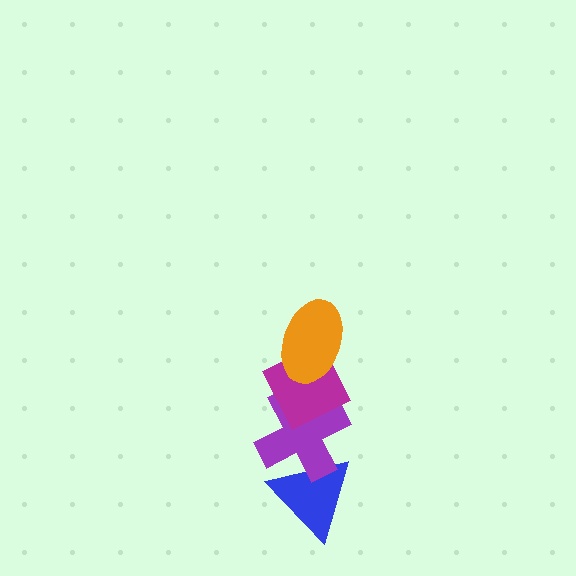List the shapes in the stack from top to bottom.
From top to bottom: the orange ellipse, the magenta diamond, the purple cross, the blue triangle.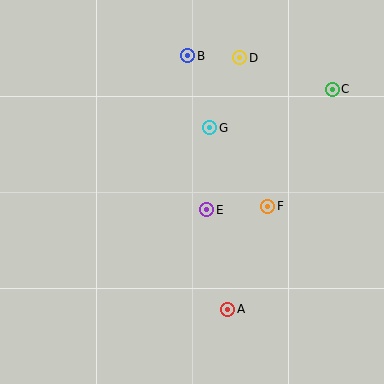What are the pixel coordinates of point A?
Point A is at (228, 309).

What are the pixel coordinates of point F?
Point F is at (268, 206).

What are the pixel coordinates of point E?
Point E is at (207, 210).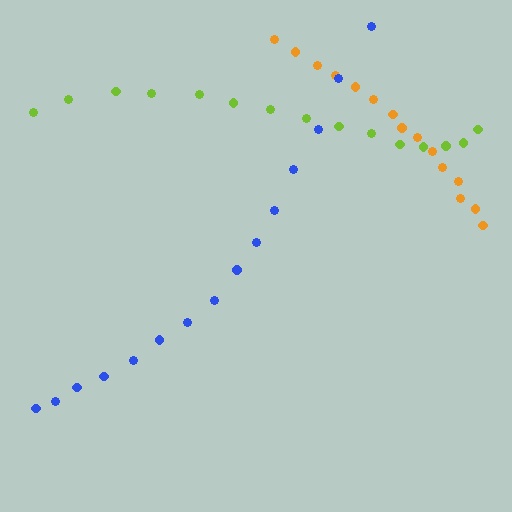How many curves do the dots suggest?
There are 3 distinct paths.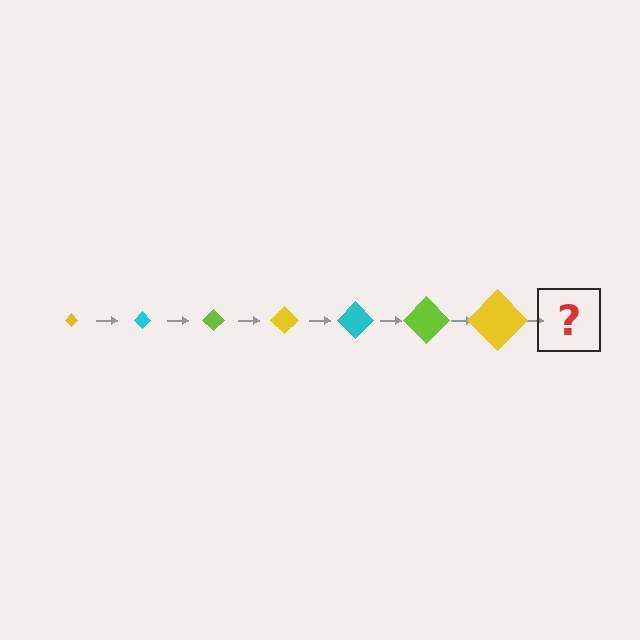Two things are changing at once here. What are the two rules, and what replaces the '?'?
The two rules are that the diamond grows larger each step and the color cycles through yellow, cyan, and lime. The '?' should be a cyan diamond, larger than the previous one.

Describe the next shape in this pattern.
It should be a cyan diamond, larger than the previous one.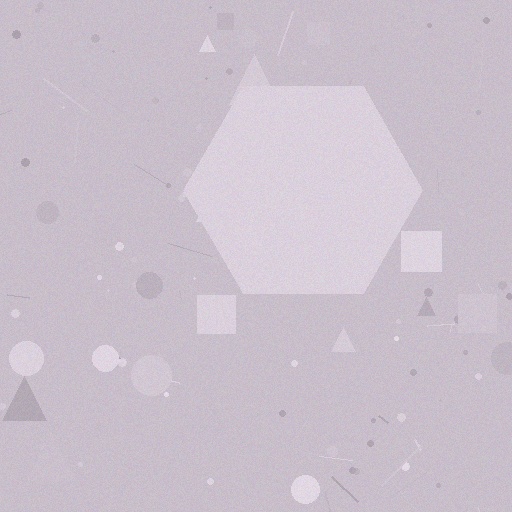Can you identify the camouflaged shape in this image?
The camouflaged shape is a hexagon.